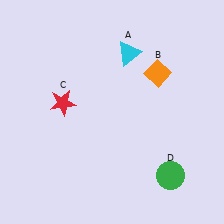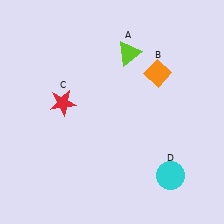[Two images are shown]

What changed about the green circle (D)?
In Image 1, D is green. In Image 2, it changed to cyan.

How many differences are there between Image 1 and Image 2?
There are 2 differences between the two images.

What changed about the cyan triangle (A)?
In Image 1, A is cyan. In Image 2, it changed to lime.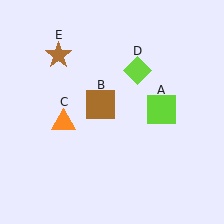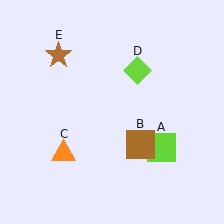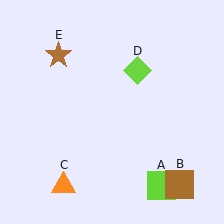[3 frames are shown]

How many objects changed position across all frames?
3 objects changed position: lime square (object A), brown square (object B), orange triangle (object C).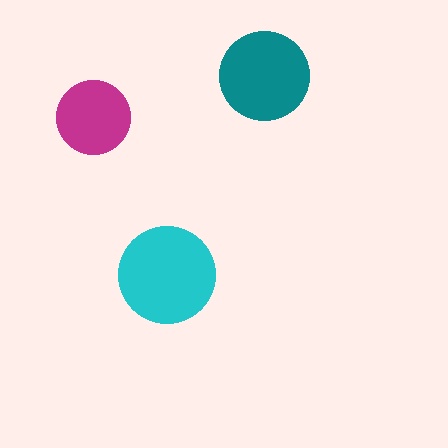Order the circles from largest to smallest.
the cyan one, the teal one, the magenta one.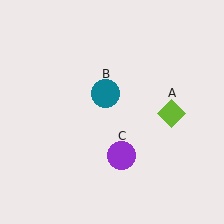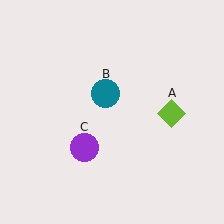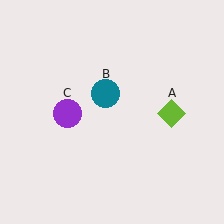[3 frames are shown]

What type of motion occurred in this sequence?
The purple circle (object C) rotated clockwise around the center of the scene.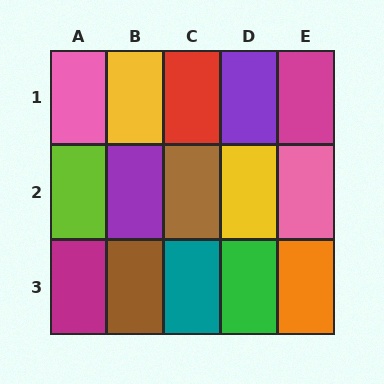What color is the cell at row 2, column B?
Purple.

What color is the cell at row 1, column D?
Purple.